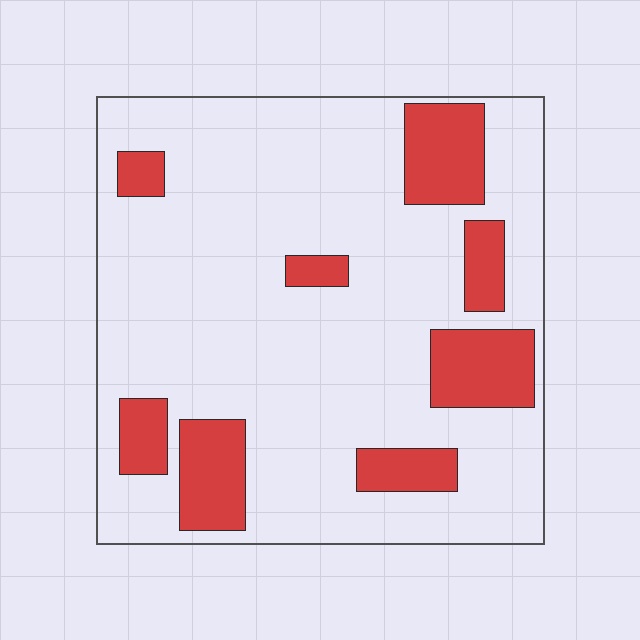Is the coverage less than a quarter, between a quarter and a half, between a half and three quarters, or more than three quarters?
Less than a quarter.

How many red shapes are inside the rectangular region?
8.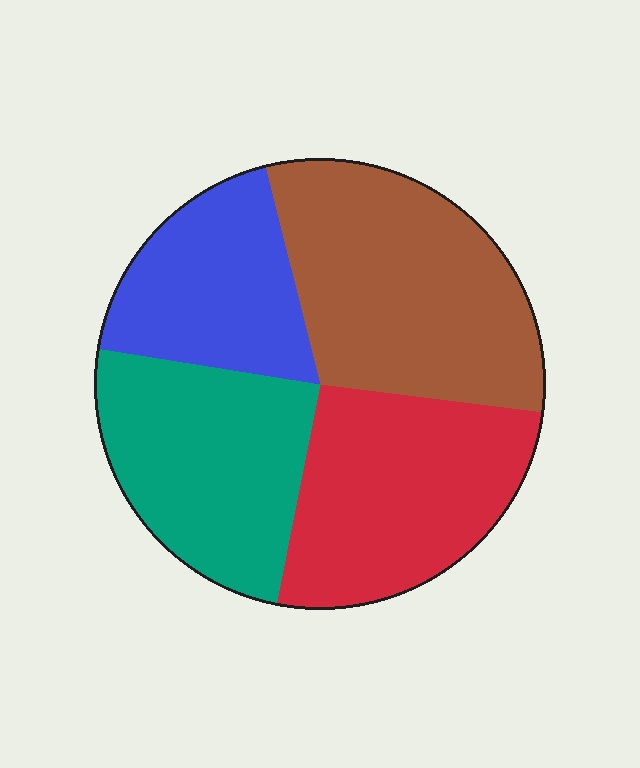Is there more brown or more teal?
Brown.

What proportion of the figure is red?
Red covers about 25% of the figure.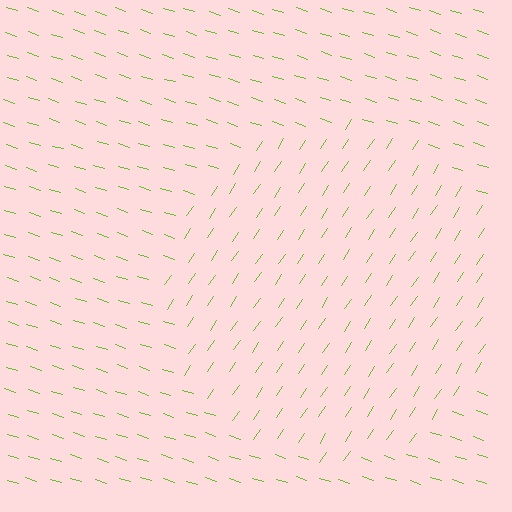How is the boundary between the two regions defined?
The boundary is defined purely by a change in line orientation (approximately 74 degrees difference). All lines are the same color and thickness.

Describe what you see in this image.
The image is filled with small lime line segments. A circle region in the image has lines oriented differently from the surrounding lines, creating a visible texture boundary.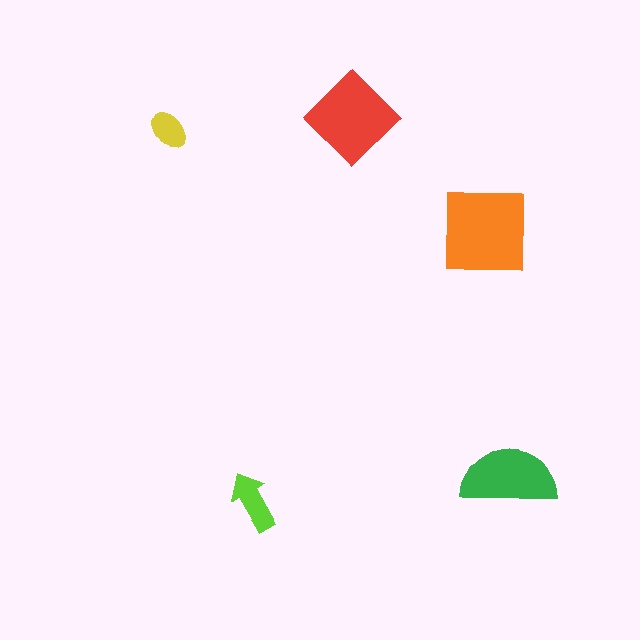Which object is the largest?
The orange square.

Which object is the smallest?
The yellow ellipse.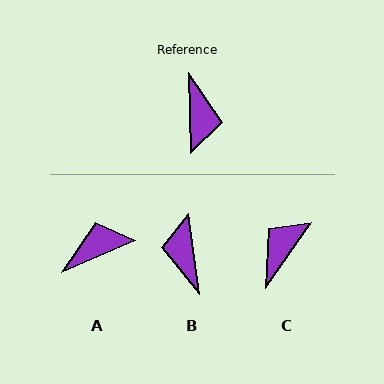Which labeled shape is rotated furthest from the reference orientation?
B, about 173 degrees away.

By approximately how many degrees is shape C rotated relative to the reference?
Approximately 144 degrees counter-clockwise.